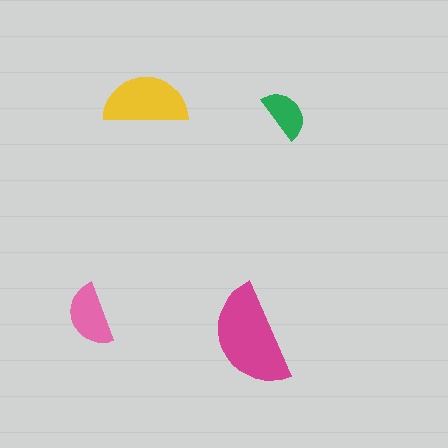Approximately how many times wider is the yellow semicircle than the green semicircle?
About 1.5 times wider.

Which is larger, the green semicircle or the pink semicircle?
The pink one.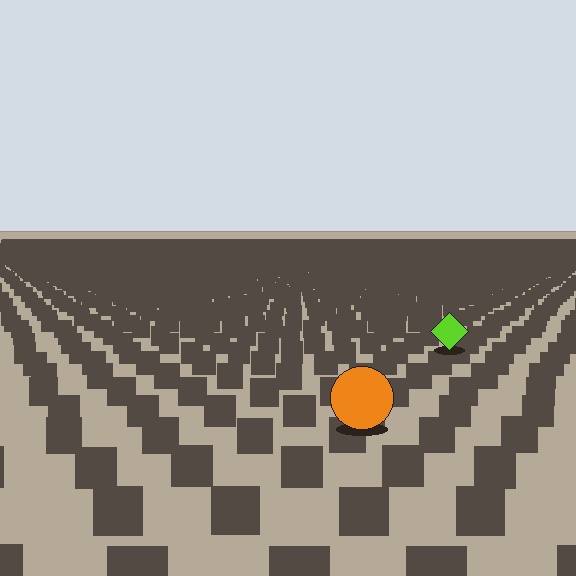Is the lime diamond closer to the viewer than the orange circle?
No. The orange circle is closer — you can tell from the texture gradient: the ground texture is coarser near it.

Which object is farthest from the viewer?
The lime diamond is farthest from the viewer. It appears smaller and the ground texture around it is denser.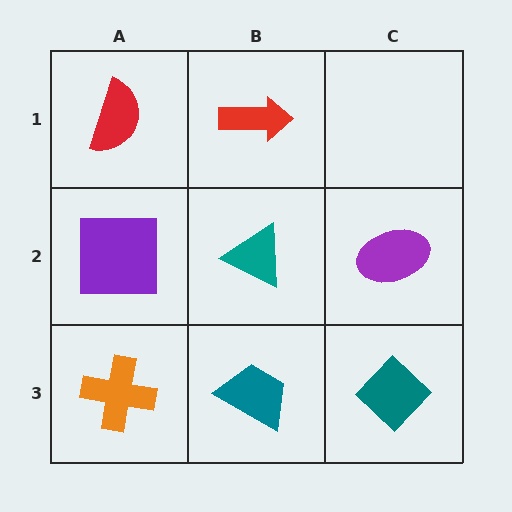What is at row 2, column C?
A purple ellipse.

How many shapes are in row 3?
3 shapes.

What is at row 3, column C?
A teal diamond.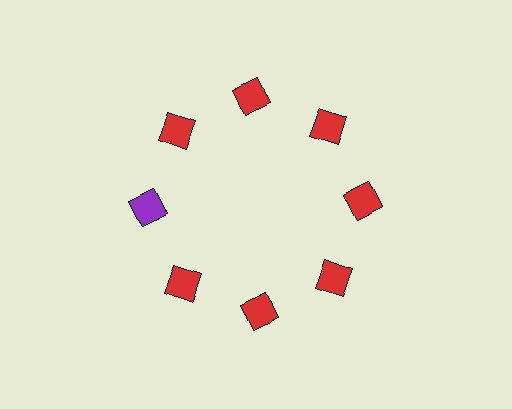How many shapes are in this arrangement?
There are 8 shapes arranged in a ring pattern.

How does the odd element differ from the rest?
It has a different color: purple instead of red.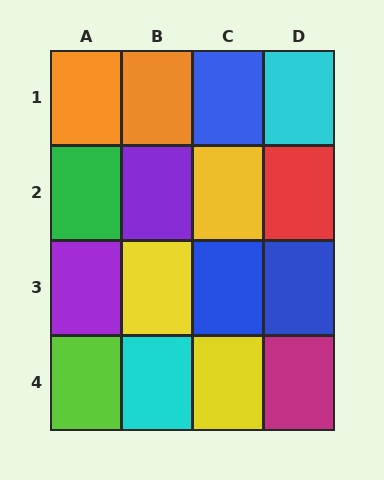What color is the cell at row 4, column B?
Cyan.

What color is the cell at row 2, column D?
Red.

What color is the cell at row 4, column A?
Lime.